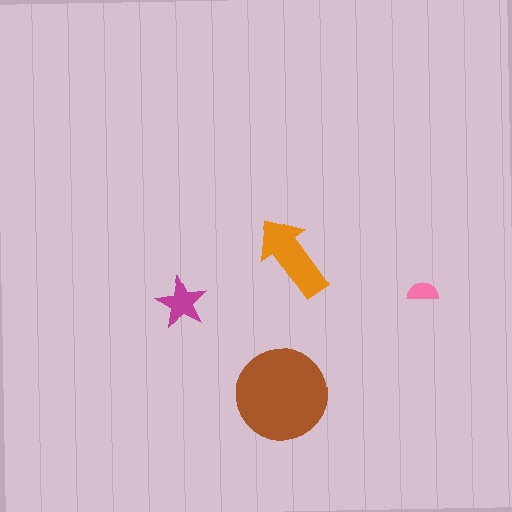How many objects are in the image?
There are 4 objects in the image.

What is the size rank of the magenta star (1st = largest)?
3rd.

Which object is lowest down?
The brown circle is bottommost.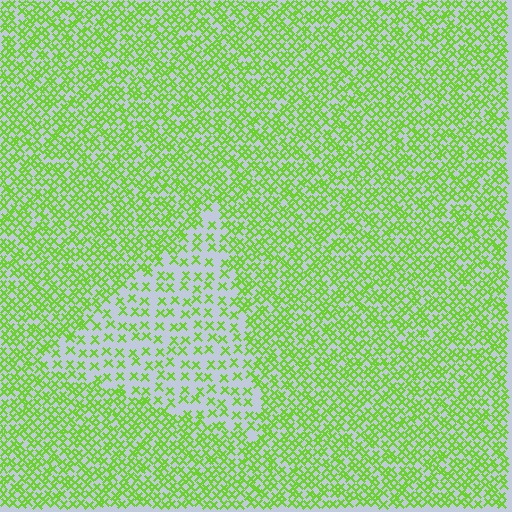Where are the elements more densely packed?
The elements are more densely packed outside the triangle boundary.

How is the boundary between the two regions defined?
The boundary is defined by a change in element density (approximately 2.3x ratio). All elements are the same color, size, and shape.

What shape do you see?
I see a triangle.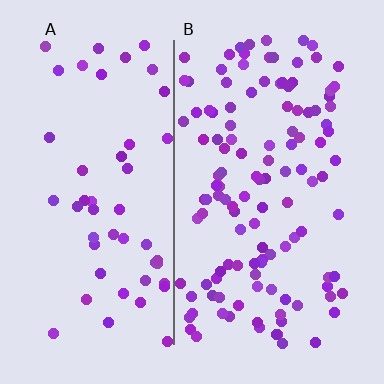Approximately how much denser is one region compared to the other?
Approximately 2.4× — region B over region A.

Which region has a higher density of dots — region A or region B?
B (the right).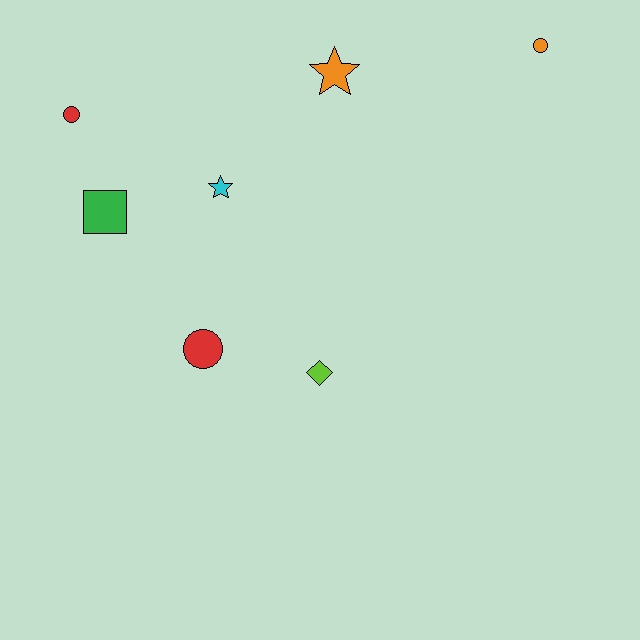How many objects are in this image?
There are 7 objects.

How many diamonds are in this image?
There is 1 diamond.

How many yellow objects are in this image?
There are no yellow objects.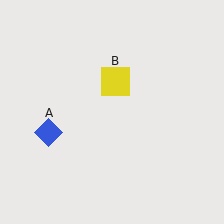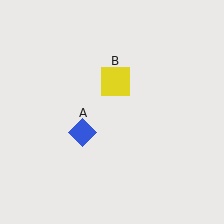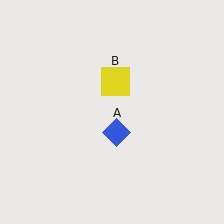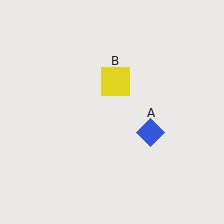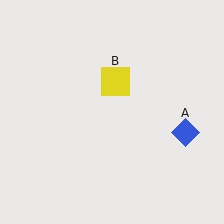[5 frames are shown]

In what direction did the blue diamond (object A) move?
The blue diamond (object A) moved right.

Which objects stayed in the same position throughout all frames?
Yellow square (object B) remained stationary.